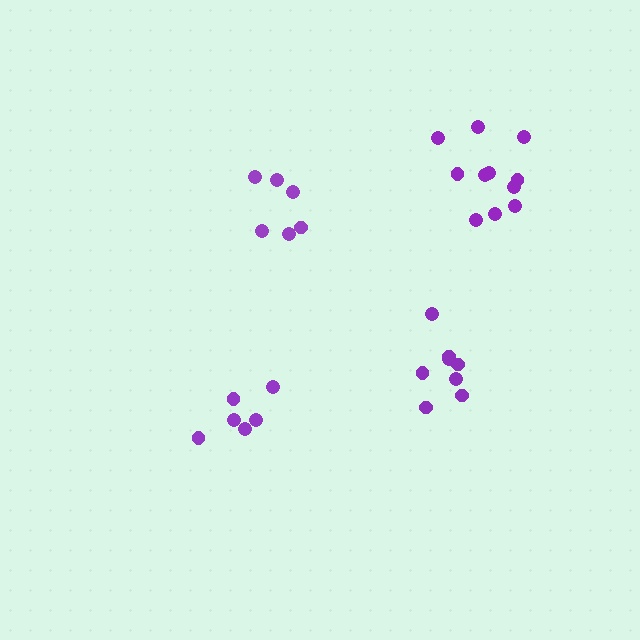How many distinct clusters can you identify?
There are 4 distinct clusters.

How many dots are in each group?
Group 1: 6 dots, Group 2: 6 dots, Group 3: 8 dots, Group 4: 11 dots (31 total).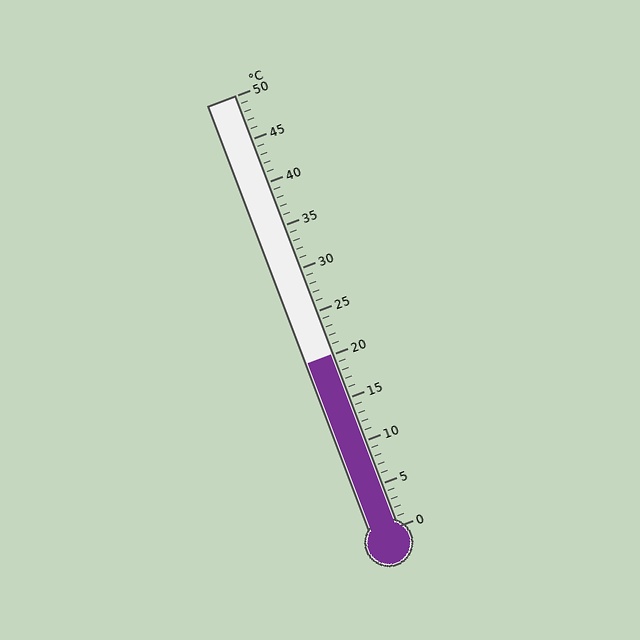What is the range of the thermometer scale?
The thermometer scale ranges from 0°C to 50°C.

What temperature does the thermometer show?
The thermometer shows approximately 20°C.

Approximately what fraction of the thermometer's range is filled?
The thermometer is filled to approximately 40% of its range.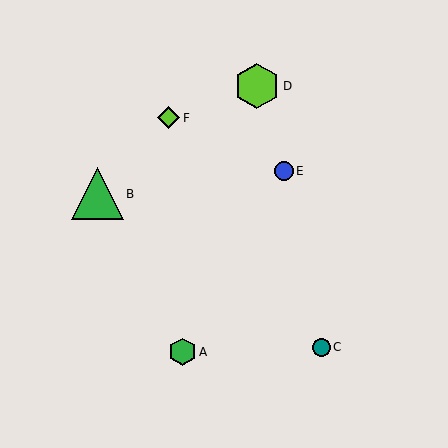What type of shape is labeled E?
Shape E is a blue circle.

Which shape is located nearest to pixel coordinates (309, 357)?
The teal circle (labeled C) at (321, 347) is nearest to that location.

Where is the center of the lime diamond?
The center of the lime diamond is at (168, 118).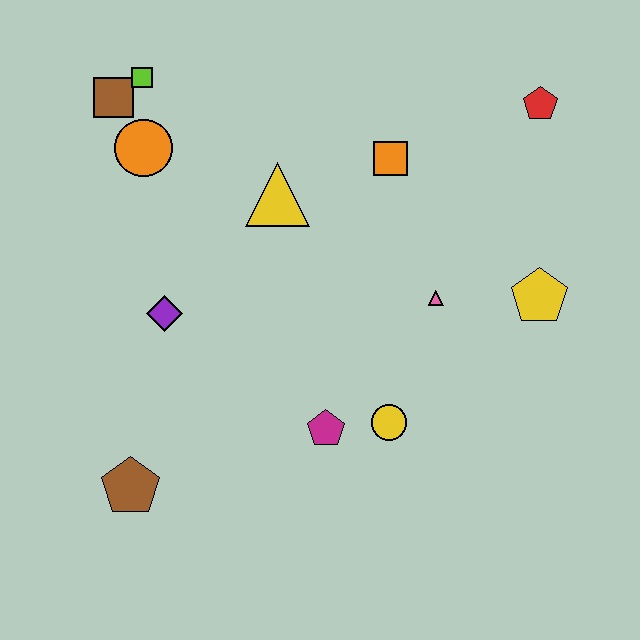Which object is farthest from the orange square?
The brown pentagon is farthest from the orange square.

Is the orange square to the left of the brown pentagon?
No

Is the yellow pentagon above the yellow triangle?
No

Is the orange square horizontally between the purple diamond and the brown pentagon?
No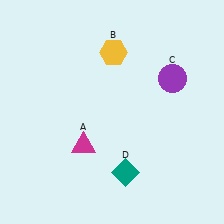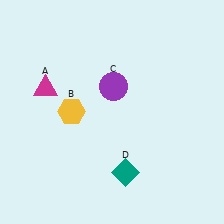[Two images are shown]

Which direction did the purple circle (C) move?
The purple circle (C) moved left.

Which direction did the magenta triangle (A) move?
The magenta triangle (A) moved up.